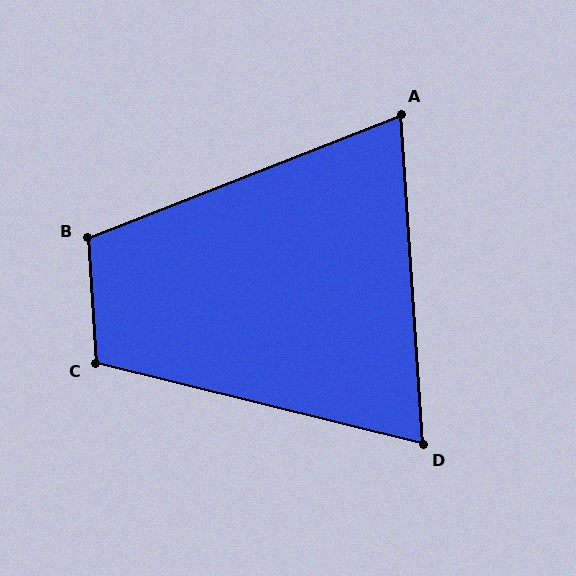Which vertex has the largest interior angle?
B, at approximately 108 degrees.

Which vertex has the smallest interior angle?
D, at approximately 72 degrees.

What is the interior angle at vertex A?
Approximately 73 degrees (acute).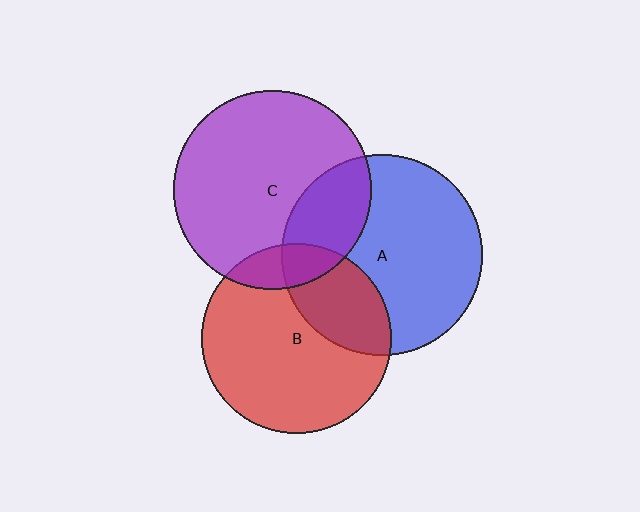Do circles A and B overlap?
Yes.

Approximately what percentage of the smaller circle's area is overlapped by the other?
Approximately 30%.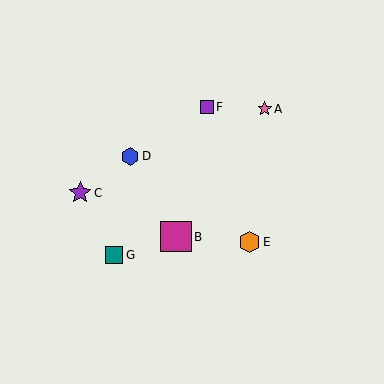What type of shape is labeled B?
Shape B is a magenta square.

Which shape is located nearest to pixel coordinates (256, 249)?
The orange hexagon (labeled E) at (250, 242) is nearest to that location.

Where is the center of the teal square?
The center of the teal square is at (114, 255).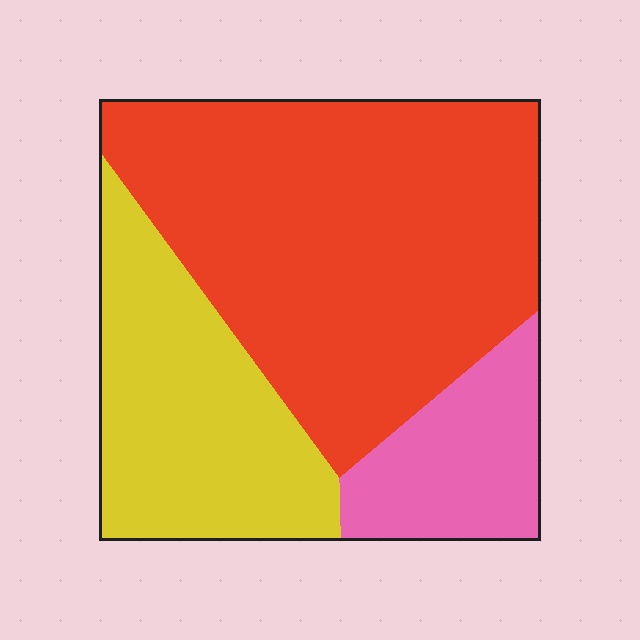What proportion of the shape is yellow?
Yellow covers around 30% of the shape.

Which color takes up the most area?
Red, at roughly 55%.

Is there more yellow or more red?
Red.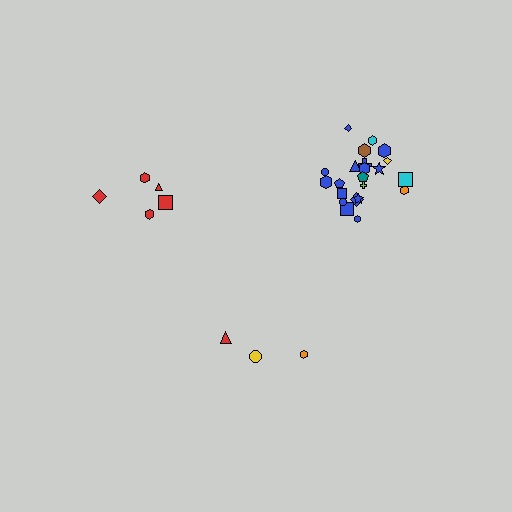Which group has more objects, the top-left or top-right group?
The top-right group.